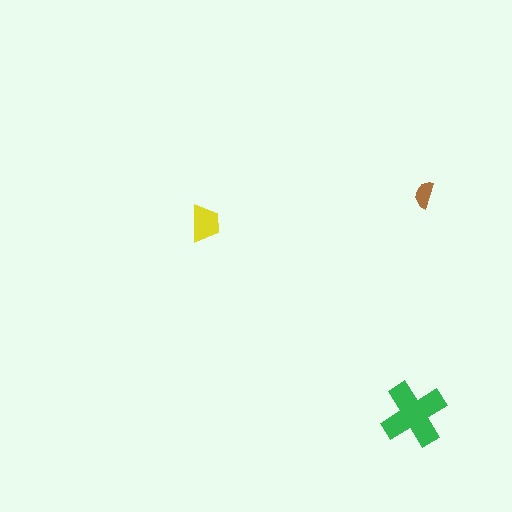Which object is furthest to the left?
The yellow trapezoid is leftmost.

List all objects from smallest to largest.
The brown semicircle, the yellow trapezoid, the green cross.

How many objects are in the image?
There are 3 objects in the image.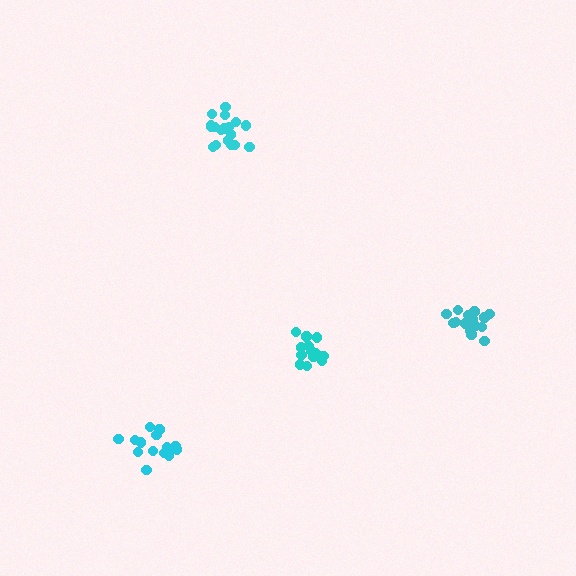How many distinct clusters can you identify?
There are 4 distinct clusters.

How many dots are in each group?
Group 1: 19 dots, Group 2: 15 dots, Group 3: 15 dots, Group 4: 17 dots (66 total).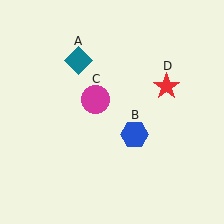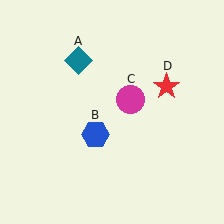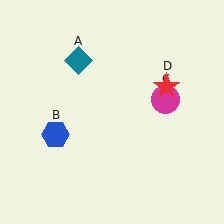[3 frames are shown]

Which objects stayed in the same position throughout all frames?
Teal diamond (object A) and red star (object D) remained stationary.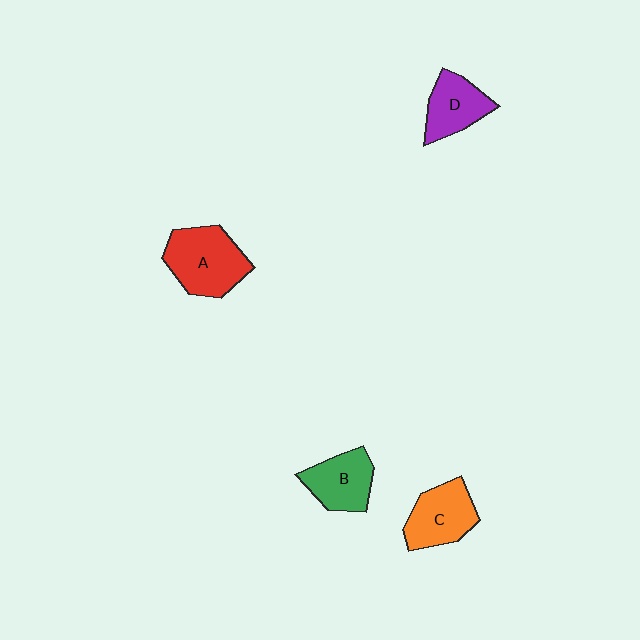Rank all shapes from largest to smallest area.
From largest to smallest: A (red), C (orange), B (green), D (purple).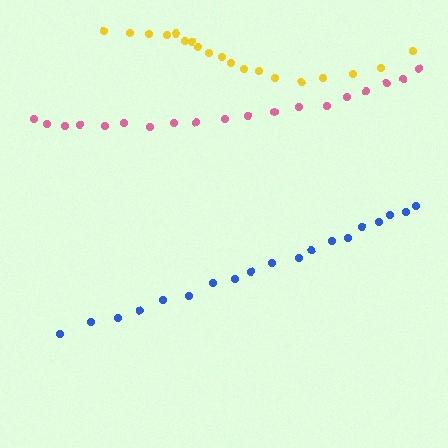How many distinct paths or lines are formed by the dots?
There are 3 distinct paths.